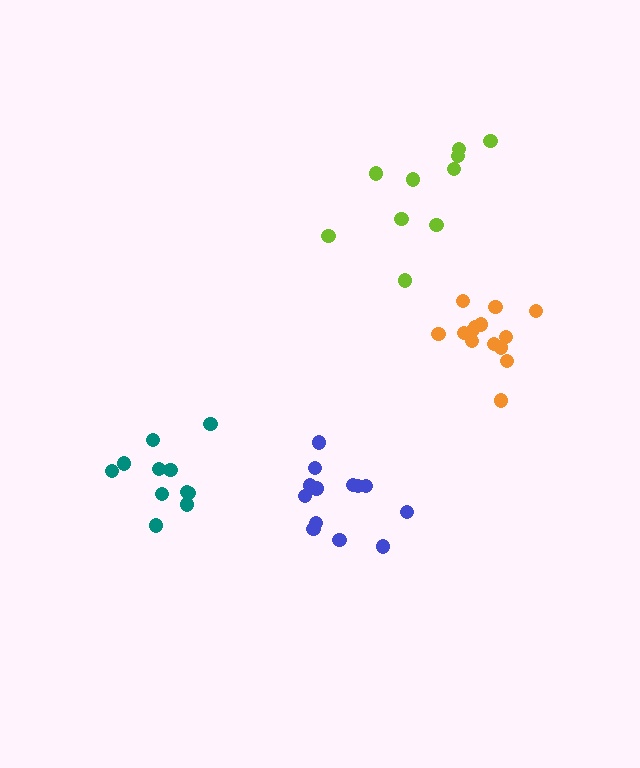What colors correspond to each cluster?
The clusters are colored: lime, blue, orange, teal.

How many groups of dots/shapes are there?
There are 4 groups.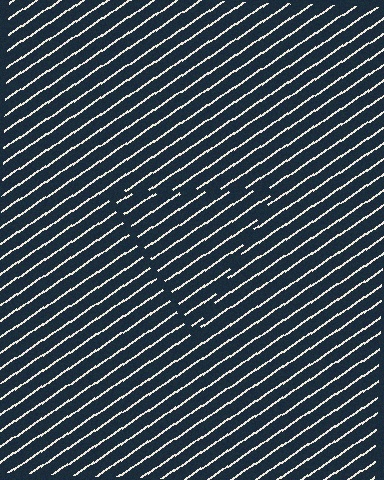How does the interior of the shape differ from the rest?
The interior of the shape contains the same grating, shifted by half a period — the contour is defined by the phase discontinuity where line-ends from the inner and outer gratings abut.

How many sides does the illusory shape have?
3 sides — the line-ends trace a triangle.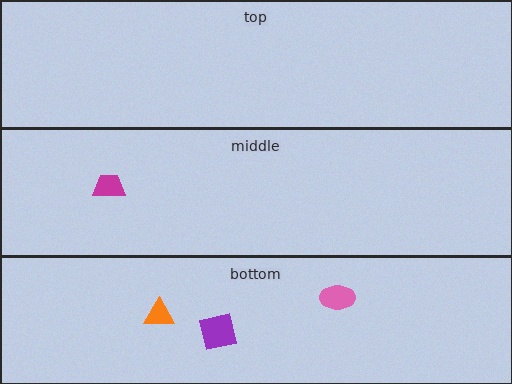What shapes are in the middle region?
The magenta trapezoid.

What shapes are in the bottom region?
The purple square, the pink ellipse, the orange triangle.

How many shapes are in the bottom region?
3.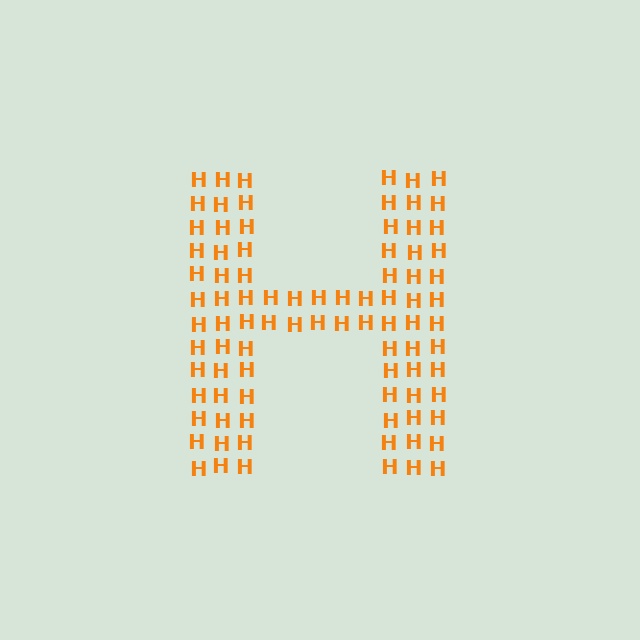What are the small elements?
The small elements are letter H's.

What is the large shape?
The large shape is the letter H.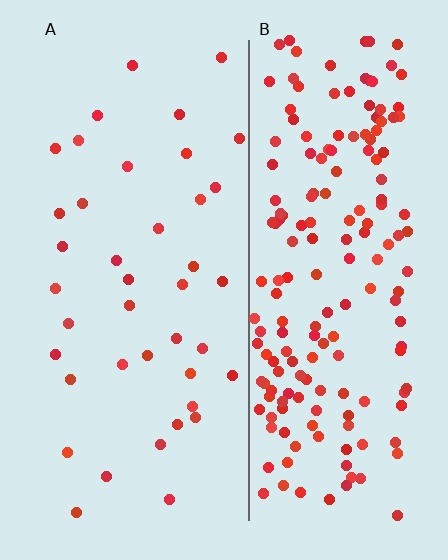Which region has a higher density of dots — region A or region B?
B (the right).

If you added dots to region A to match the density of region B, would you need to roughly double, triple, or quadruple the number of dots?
Approximately quadruple.